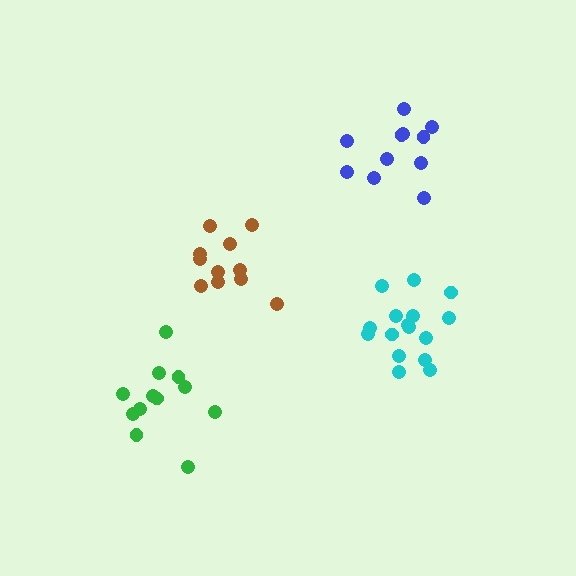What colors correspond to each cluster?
The clusters are colored: green, cyan, brown, blue.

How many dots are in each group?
Group 1: 12 dots, Group 2: 16 dots, Group 3: 11 dots, Group 4: 11 dots (50 total).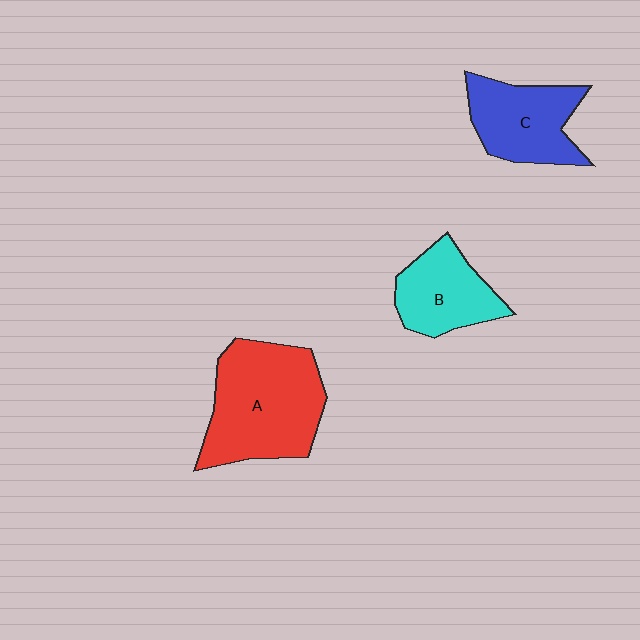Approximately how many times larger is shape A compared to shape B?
Approximately 1.7 times.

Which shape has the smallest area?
Shape B (cyan).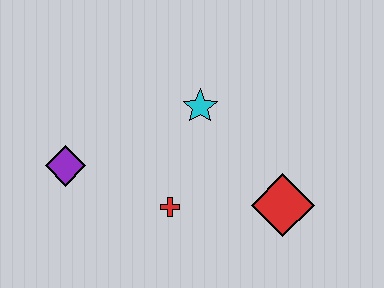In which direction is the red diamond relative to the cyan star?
The red diamond is below the cyan star.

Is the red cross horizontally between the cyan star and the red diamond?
No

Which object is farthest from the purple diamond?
The red diamond is farthest from the purple diamond.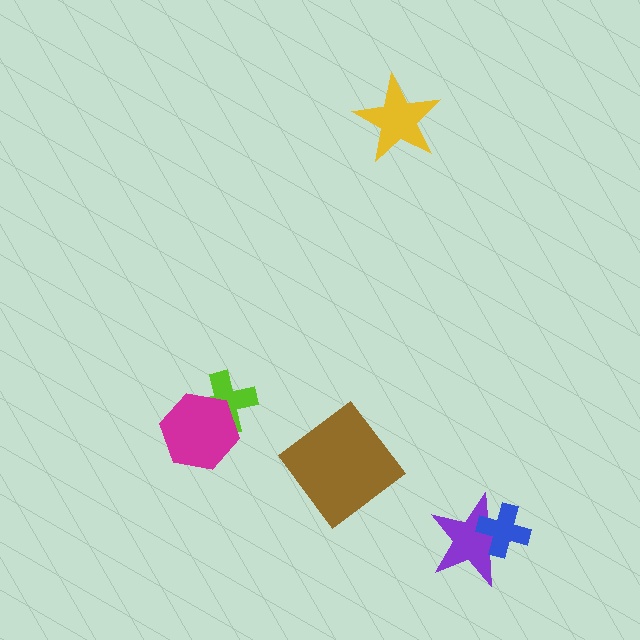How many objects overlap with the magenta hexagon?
1 object overlaps with the magenta hexagon.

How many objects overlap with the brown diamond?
0 objects overlap with the brown diamond.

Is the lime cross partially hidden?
Yes, it is partially covered by another shape.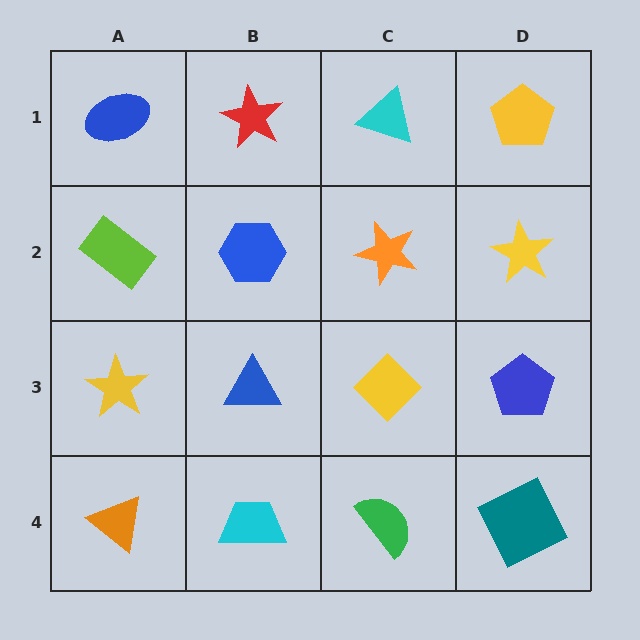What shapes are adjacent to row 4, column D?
A blue pentagon (row 3, column D), a green semicircle (row 4, column C).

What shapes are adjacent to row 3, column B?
A blue hexagon (row 2, column B), a cyan trapezoid (row 4, column B), a yellow star (row 3, column A), a yellow diamond (row 3, column C).